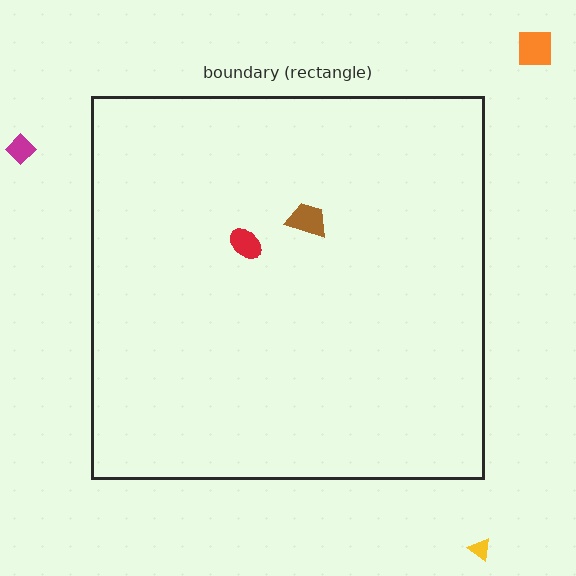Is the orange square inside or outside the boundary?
Outside.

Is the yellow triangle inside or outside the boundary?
Outside.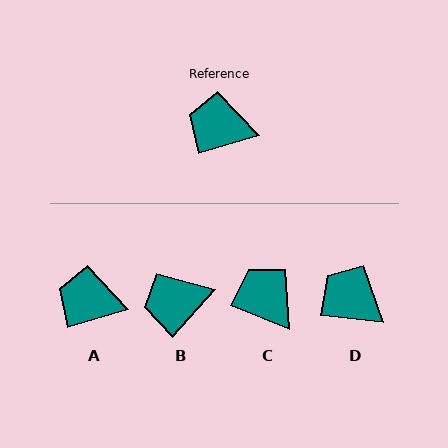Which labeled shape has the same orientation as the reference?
A.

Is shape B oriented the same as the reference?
No, it is off by about 31 degrees.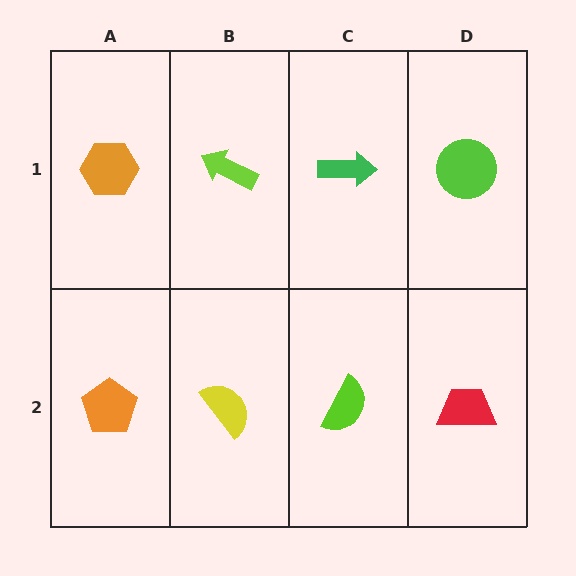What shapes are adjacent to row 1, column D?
A red trapezoid (row 2, column D), a green arrow (row 1, column C).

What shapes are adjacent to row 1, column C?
A lime semicircle (row 2, column C), a lime arrow (row 1, column B), a lime circle (row 1, column D).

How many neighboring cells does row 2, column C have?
3.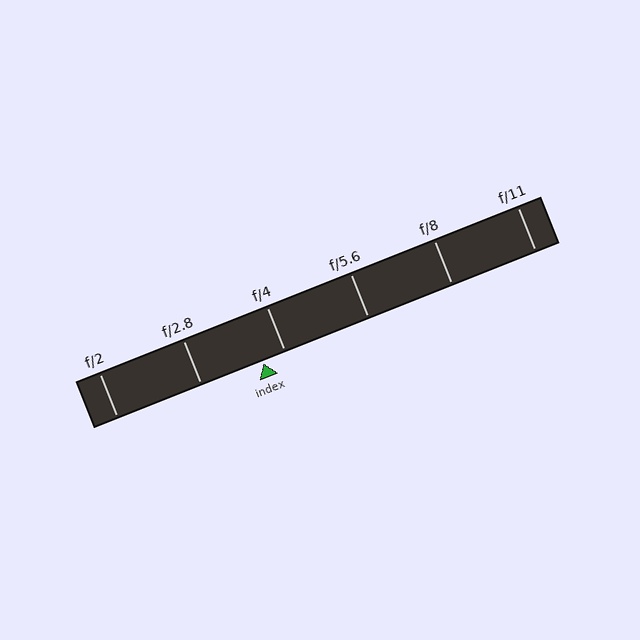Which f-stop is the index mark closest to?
The index mark is closest to f/4.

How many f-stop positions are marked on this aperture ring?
There are 6 f-stop positions marked.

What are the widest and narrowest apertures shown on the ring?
The widest aperture shown is f/2 and the narrowest is f/11.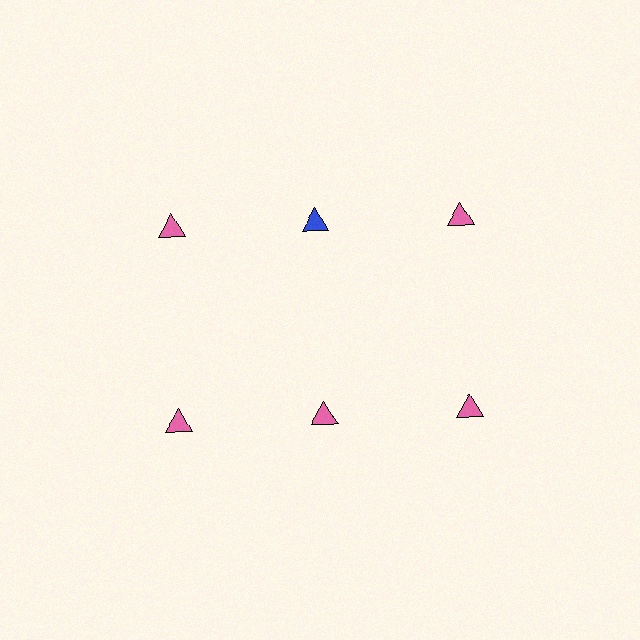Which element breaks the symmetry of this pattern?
The blue triangle in the top row, second from left column breaks the symmetry. All other shapes are pink triangles.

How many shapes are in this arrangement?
There are 6 shapes arranged in a grid pattern.